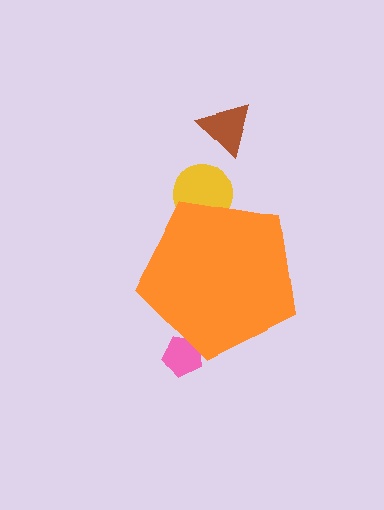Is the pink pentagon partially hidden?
Yes, the pink pentagon is partially hidden behind the orange pentagon.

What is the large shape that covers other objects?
An orange pentagon.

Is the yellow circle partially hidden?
Yes, the yellow circle is partially hidden behind the orange pentagon.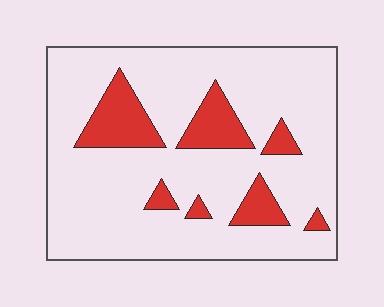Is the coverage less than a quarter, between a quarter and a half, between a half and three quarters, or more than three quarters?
Less than a quarter.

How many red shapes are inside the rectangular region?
7.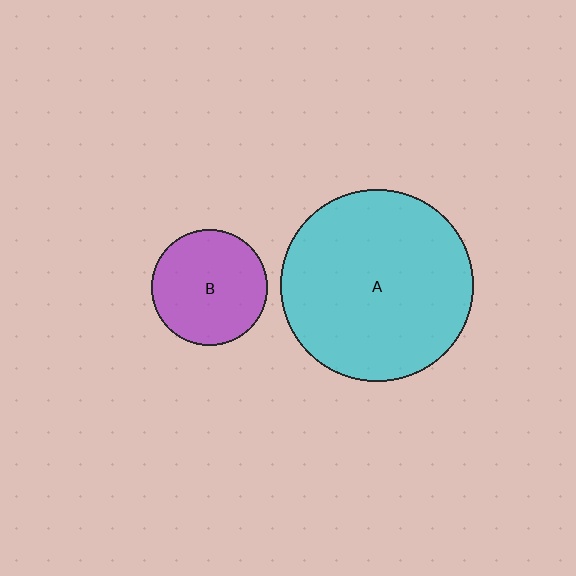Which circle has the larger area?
Circle A (cyan).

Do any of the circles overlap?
No, none of the circles overlap.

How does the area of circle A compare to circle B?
Approximately 2.7 times.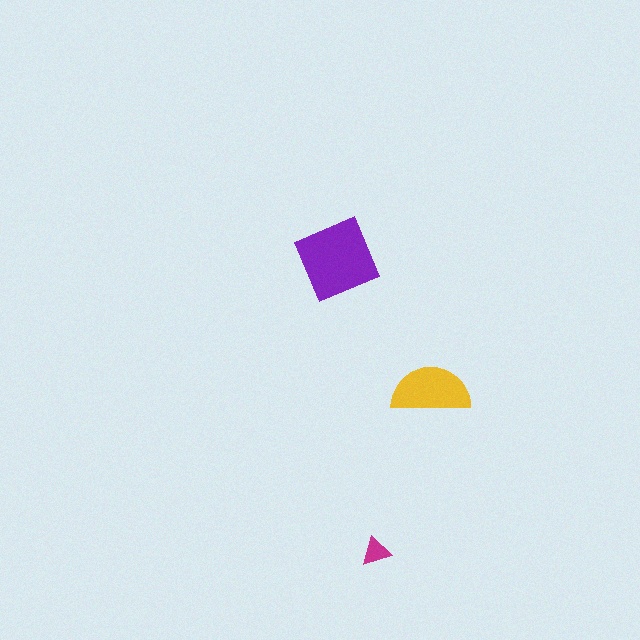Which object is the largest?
The purple square.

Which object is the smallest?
The magenta triangle.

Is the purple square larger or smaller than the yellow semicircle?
Larger.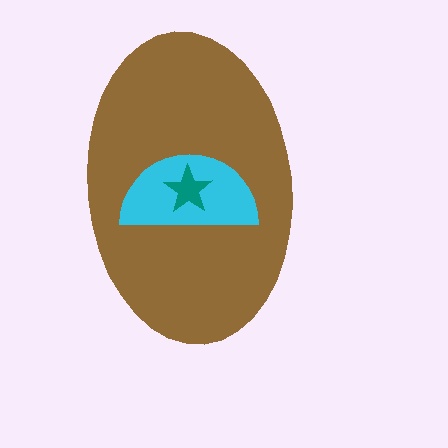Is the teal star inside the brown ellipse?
Yes.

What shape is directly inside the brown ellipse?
The cyan semicircle.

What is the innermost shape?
The teal star.